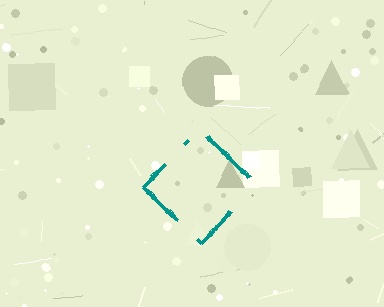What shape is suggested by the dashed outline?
The dashed outline suggests a diamond.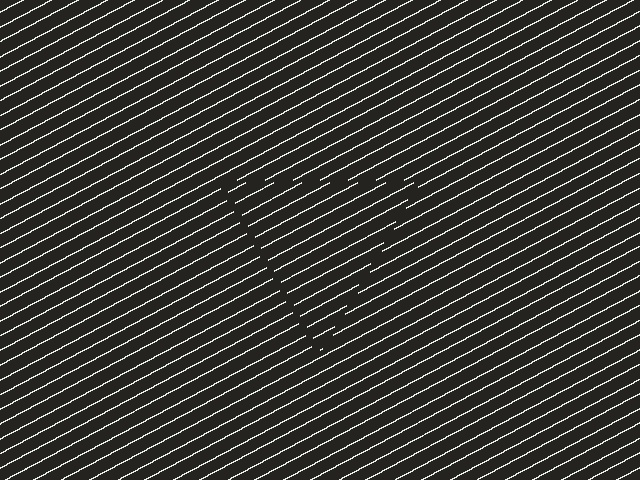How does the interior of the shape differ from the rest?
The interior of the shape contains the same grating, shifted by half a period — the contour is defined by the phase discontinuity where line-ends from the inner and outer gratings abut.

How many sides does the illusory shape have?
3 sides — the line-ends trace a triangle.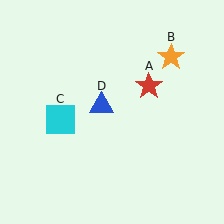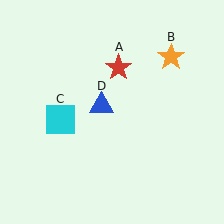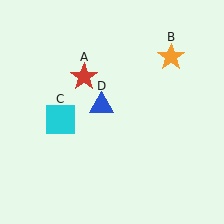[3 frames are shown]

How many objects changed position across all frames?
1 object changed position: red star (object A).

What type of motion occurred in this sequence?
The red star (object A) rotated counterclockwise around the center of the scene.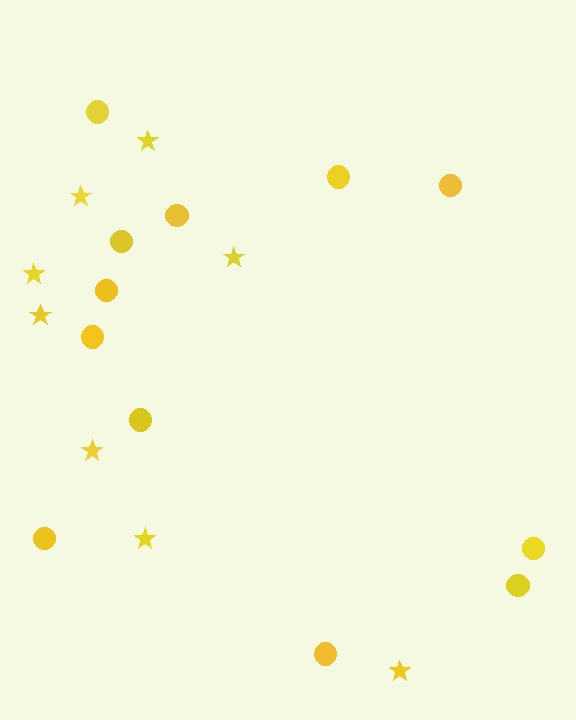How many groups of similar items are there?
There are 2 groups: one group of stars (8) and one group of circles (12).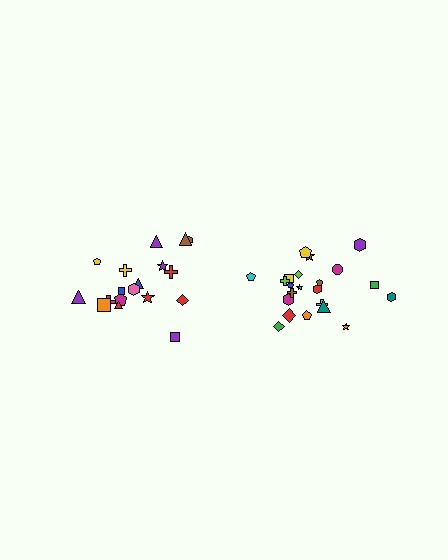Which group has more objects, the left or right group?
The right group.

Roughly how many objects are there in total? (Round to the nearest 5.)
Roughly 40 objects in total.